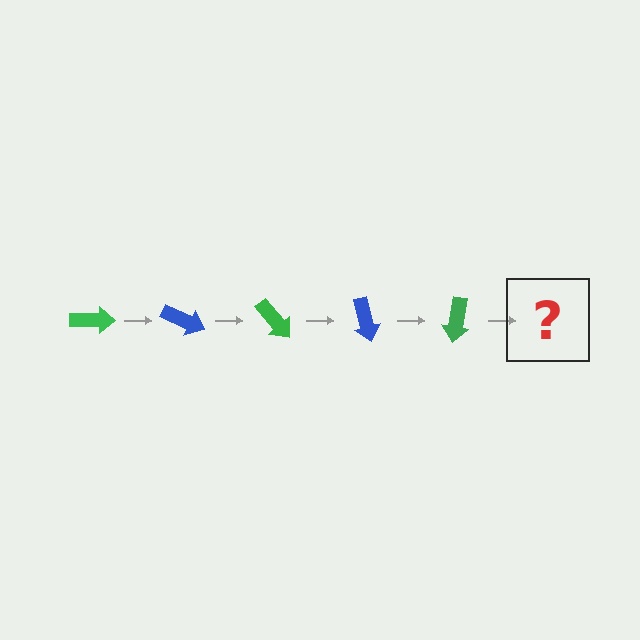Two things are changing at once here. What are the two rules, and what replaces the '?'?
The two rules are that it rotates 25 degrees each step and the color cycles through green and blue. The '?' should be a blue arrow, rotated 125 degrees from the start.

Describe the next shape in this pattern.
It should be a blue arrow, rotated 125 degrees from the start.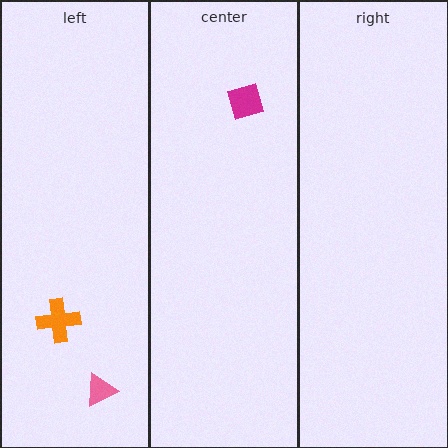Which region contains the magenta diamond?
The center region.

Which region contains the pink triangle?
The left region.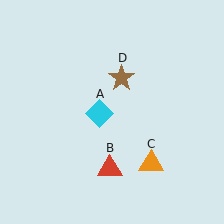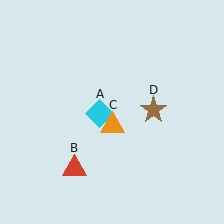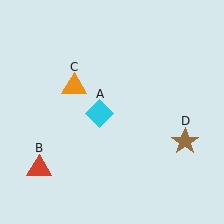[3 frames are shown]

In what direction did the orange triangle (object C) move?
The orange triangle (object C) moved up and to the left.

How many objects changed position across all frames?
3 objects changed position: red triangle (object B), orange triangle (object C), brown star (object D).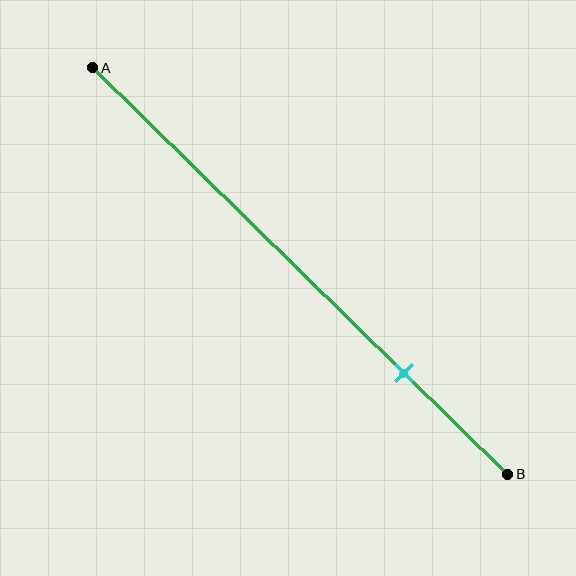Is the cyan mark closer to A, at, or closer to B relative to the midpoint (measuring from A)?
The cyan mark is closer to point B than the midpoint of segment AB.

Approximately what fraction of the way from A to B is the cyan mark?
The cyan mark is approximately 75% of the way from A to B.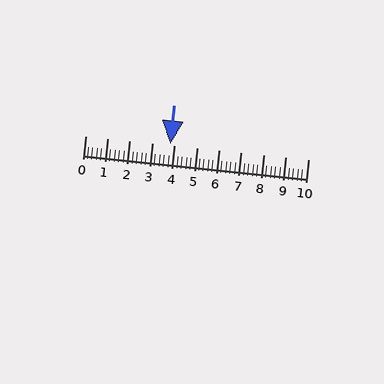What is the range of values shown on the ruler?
The ruler shows values from 0 to 10.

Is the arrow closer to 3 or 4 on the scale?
The arrow is closer to 4.